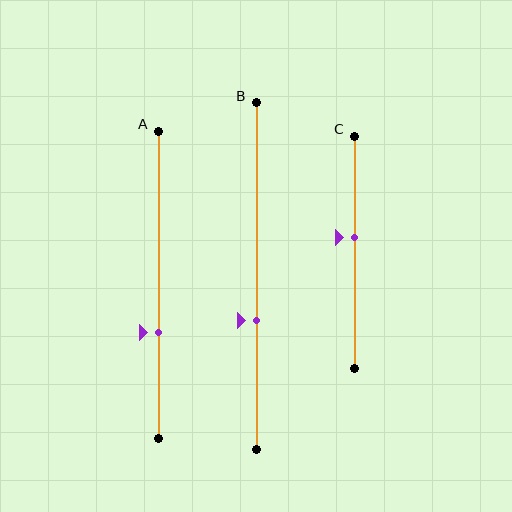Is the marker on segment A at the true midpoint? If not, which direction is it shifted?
No, the marker on segment A is shifted downward by about 15% of the segment length.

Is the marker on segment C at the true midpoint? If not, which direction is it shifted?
No, the marker on segment C is shifted upward by about 7% of the segment length.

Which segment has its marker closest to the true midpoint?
Segment C has its marker closest to the true midpoint.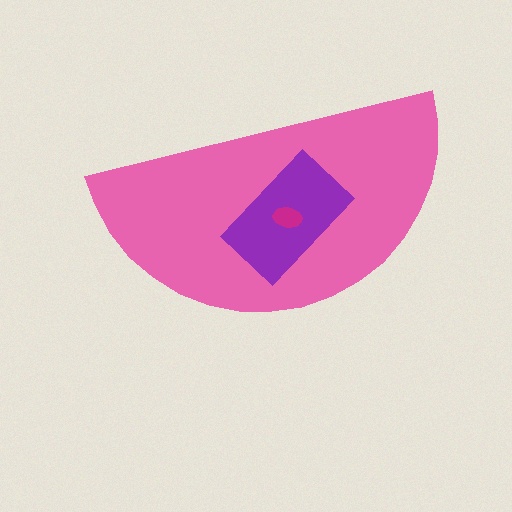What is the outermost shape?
The pink semicircle.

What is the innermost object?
The magenta ellipse.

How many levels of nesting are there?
3.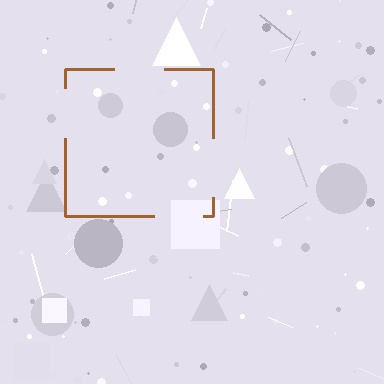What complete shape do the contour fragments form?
The contour fragments form a square.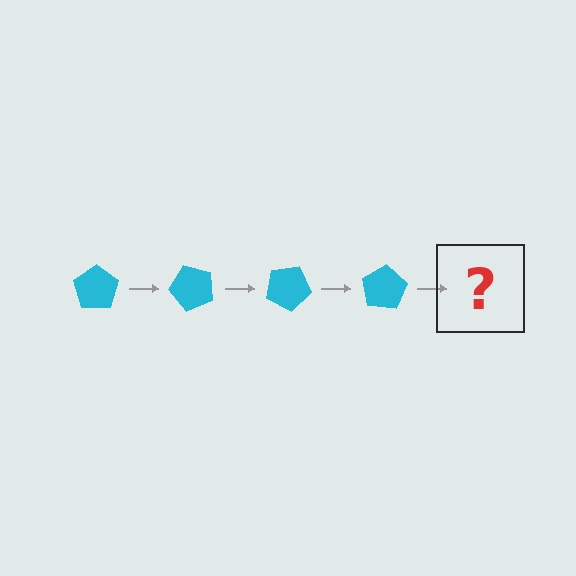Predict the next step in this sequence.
The next step is a cyan pentagon rotated 200 degrees.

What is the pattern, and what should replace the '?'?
The pattern is that the pentagon rotates 50 degrees each step. The '?' should be a cyan pentagon rotated 200 degrees.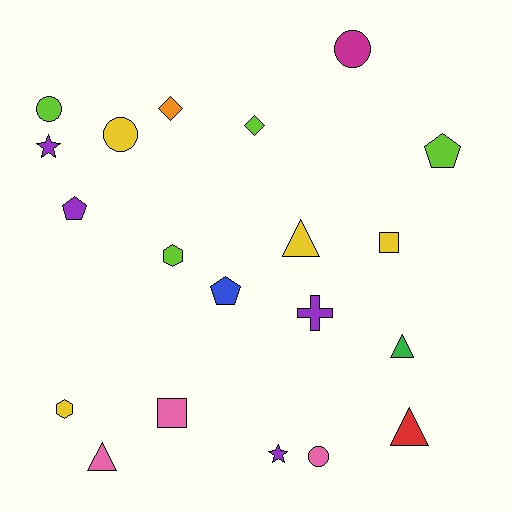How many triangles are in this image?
There are 4 triangles.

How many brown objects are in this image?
There are no brown objects.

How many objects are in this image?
There are 20 objects.